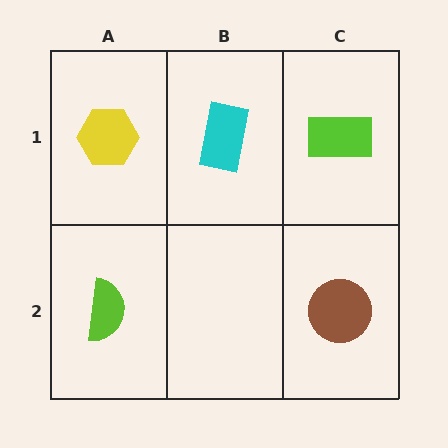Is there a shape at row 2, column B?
No, that cell is empty.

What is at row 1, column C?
A lime rectangle.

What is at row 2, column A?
A lime semicircle.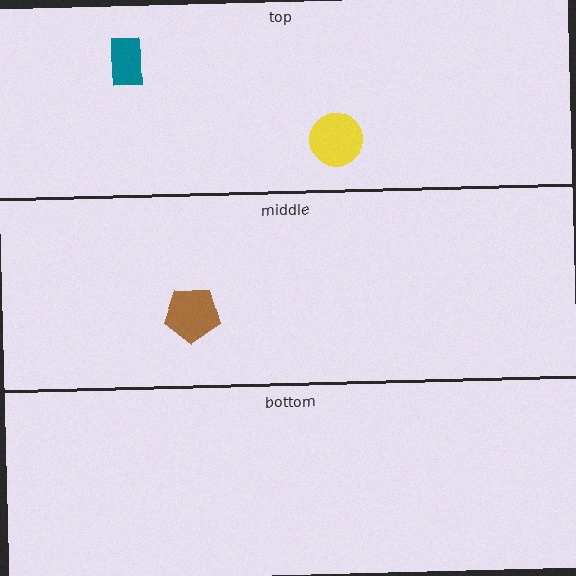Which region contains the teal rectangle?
The top region.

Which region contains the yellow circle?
The top region.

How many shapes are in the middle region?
1.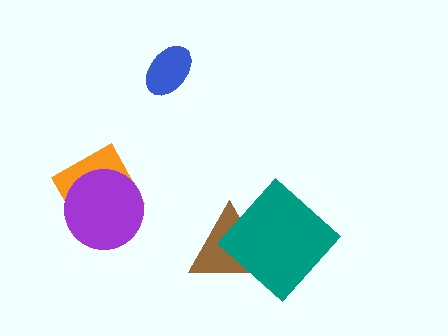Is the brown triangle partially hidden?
Yes, it is partially covered by another shape.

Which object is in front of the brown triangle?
The teal diamond is in front of the brown triangle.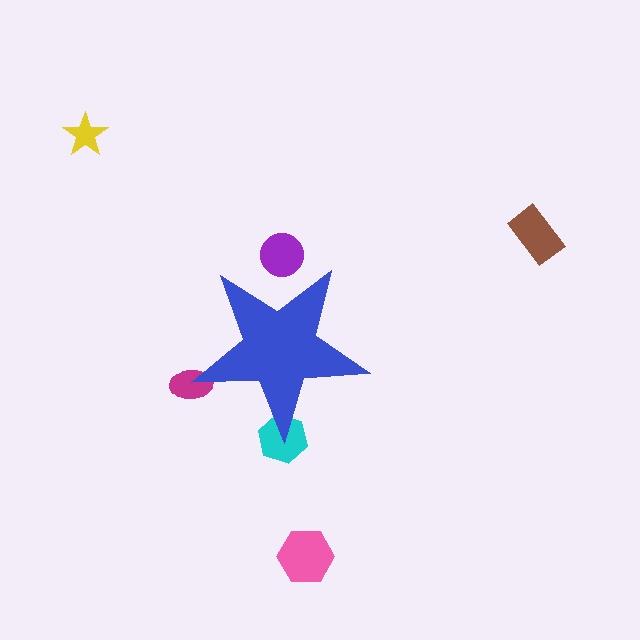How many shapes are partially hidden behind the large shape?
3 shapes are partially hidden.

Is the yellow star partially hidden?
No, the yellow star is fully visible.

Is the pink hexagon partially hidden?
No, the pink hexagon is fully visible.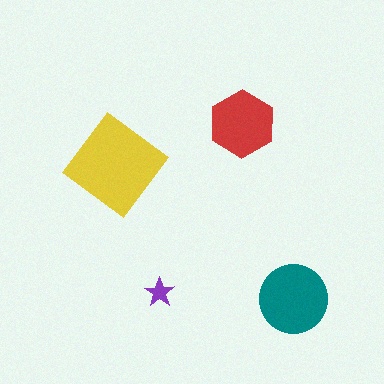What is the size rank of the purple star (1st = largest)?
4th.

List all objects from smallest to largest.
The purple star, the red hexagon, the teal circle, the yellow diamond.